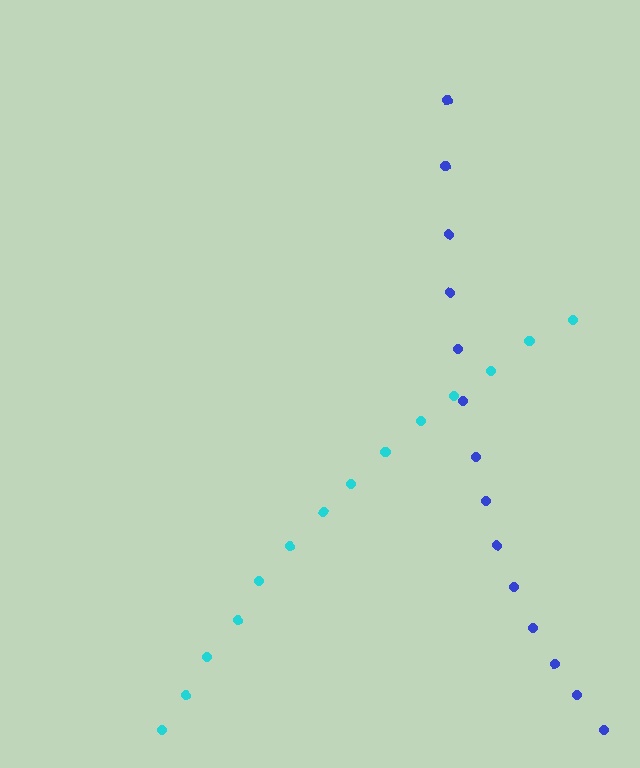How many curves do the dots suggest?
There are 2 distinct paths.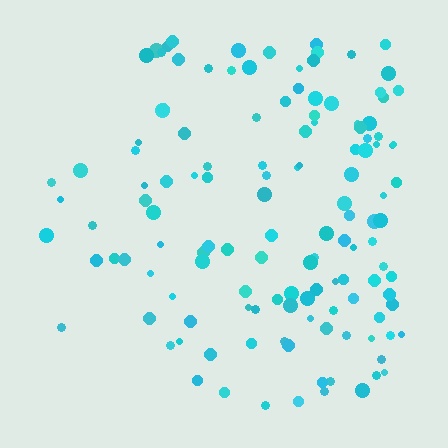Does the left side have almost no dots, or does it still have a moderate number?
Still a moderate number, just noticeably fewer than the right.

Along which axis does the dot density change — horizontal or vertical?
Horizontal.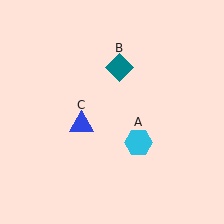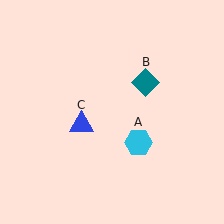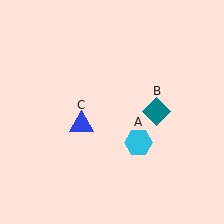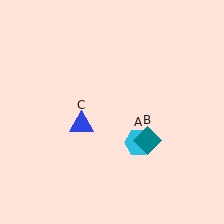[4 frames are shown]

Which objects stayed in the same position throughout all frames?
Cyan hexagon (object A) and blue triangle (object C) remained stationary.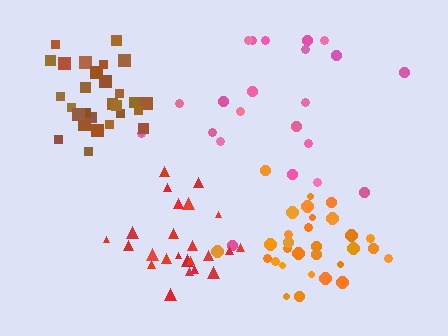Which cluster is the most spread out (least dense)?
Pink.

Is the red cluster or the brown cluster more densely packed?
Brown.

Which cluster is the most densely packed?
Brown.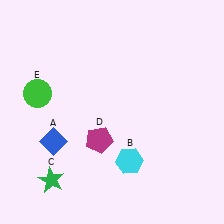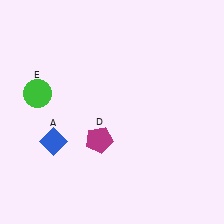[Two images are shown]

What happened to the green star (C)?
The green star (C) was removed in Image 2. It was in the bottom-left area of Image 1.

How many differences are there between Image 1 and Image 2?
There are 2 differences between the two images.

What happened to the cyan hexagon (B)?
The cyan hexagon (B) was removed in Image 2. It was in the bottom-right area of Image 1.